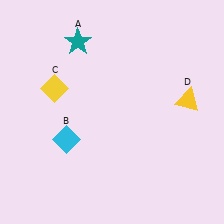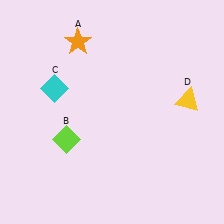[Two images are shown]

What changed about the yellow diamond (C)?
In Image 1, C is yellow. In Image 2, it changed to cyan.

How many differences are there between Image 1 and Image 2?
There are 3 differences between the two images.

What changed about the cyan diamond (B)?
In Image 1, B is cyan. In Image 2, it changed to lime.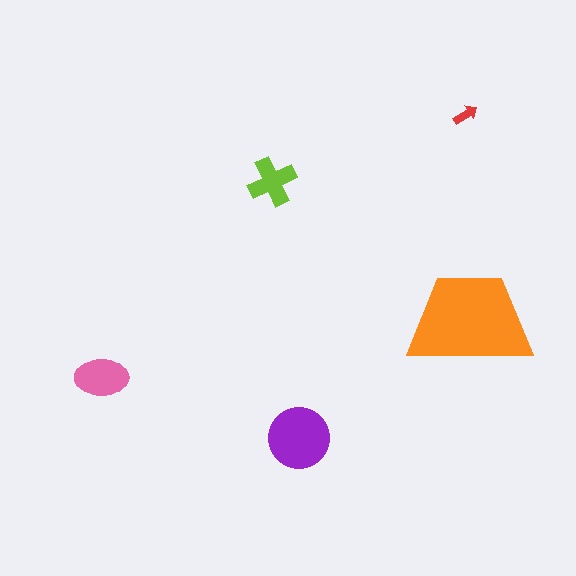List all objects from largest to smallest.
The orange trapezoid, the purple circle, the pink ellipse, the lime cross, the red arrow.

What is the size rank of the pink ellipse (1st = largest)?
3rd.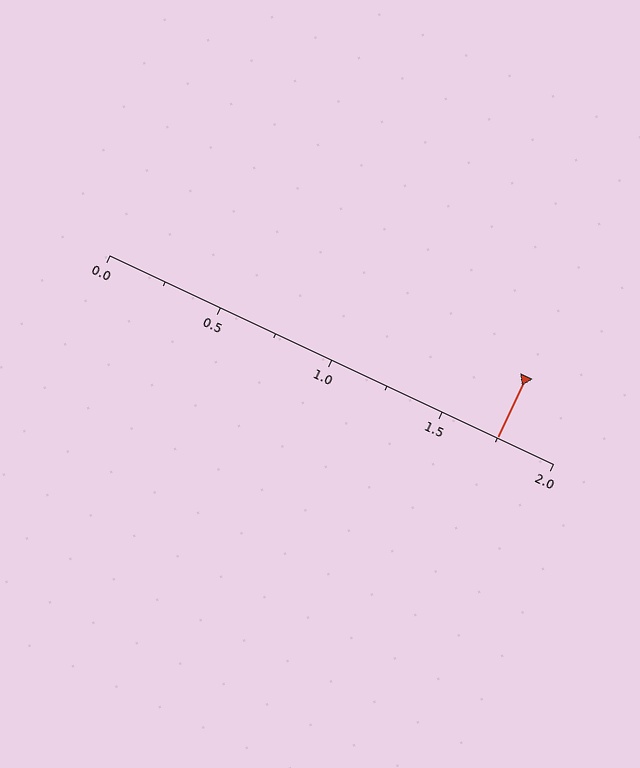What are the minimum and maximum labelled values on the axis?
The axis runs from 0.0 to 2.0.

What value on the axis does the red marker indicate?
The marker indicates approximately 1.75.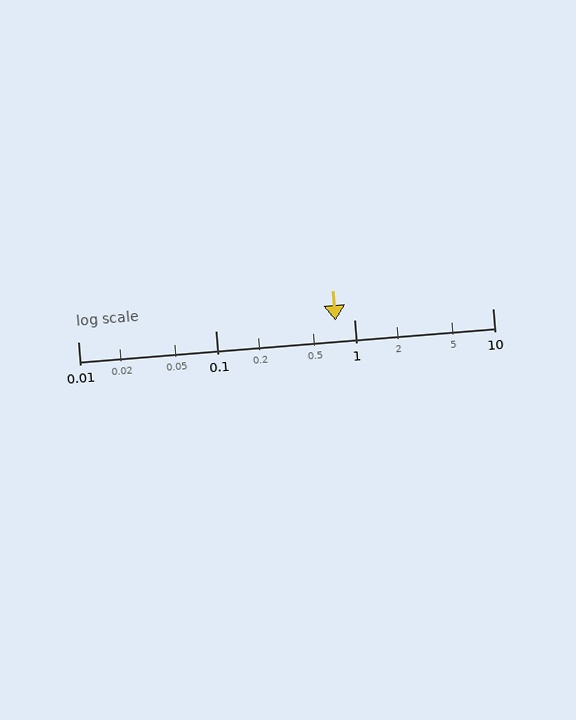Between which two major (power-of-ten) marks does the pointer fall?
The pointer is between 0.1 and 1.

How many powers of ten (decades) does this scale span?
The scale spans 3 decades, from 0.01 to 10.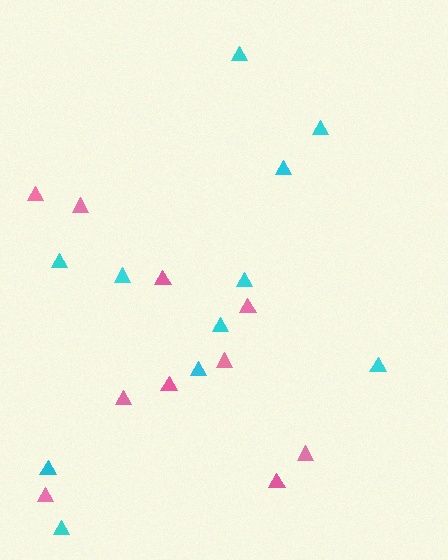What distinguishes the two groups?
There are 2 groups: one group of pink triangles (10) and one group of cyan triangles (11).